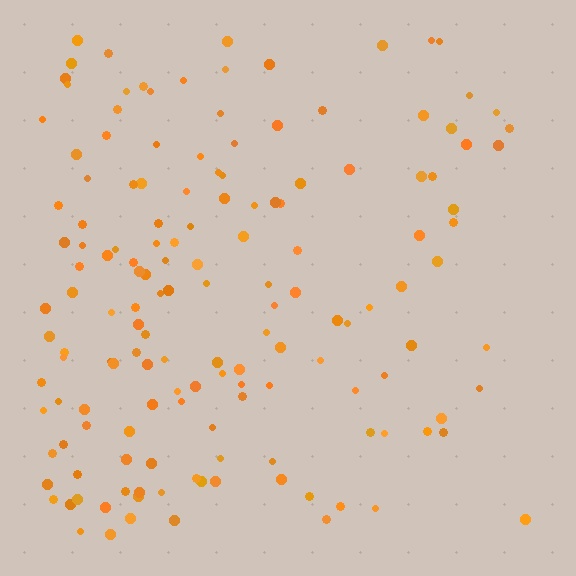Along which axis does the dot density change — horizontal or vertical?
Horizontal.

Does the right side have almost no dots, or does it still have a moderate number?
Still a moderate number, just noticeably fewer than the left.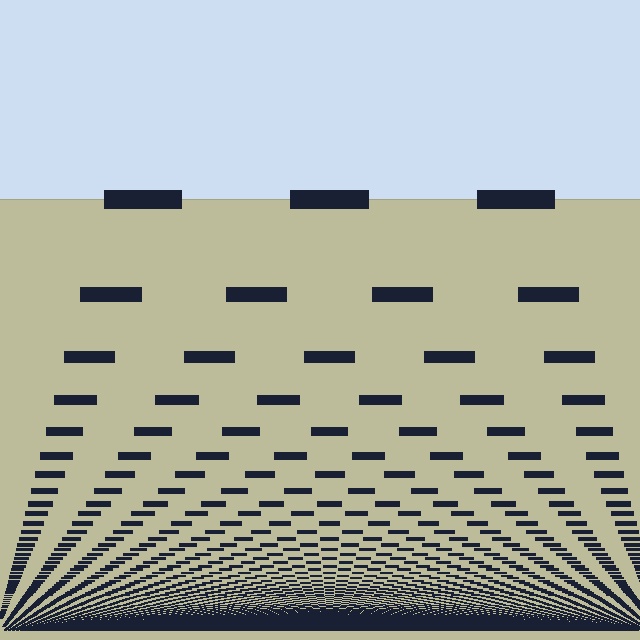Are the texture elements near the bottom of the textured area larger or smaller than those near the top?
Smaller. The gradient is inverted — elements near the bottom are smaller and denser.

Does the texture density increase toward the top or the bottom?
Density increases toward the bottom.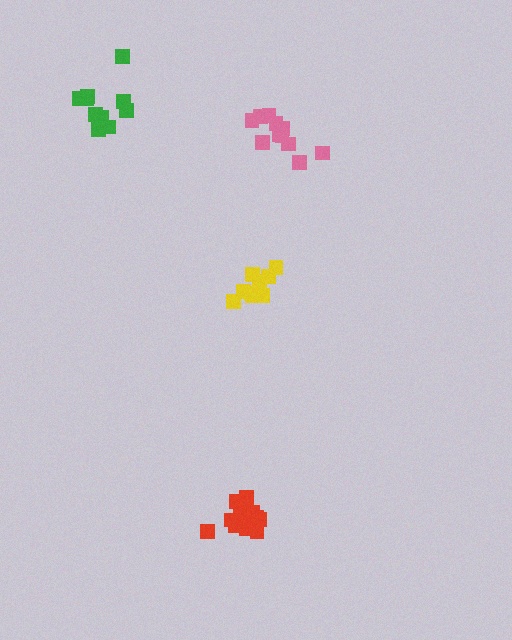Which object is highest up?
The green cluster is topmost.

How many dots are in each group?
Group 1: 13 dots, Group 2: 9 dots, Group 3: 11 dots, Group 4: 10 dots (43 total).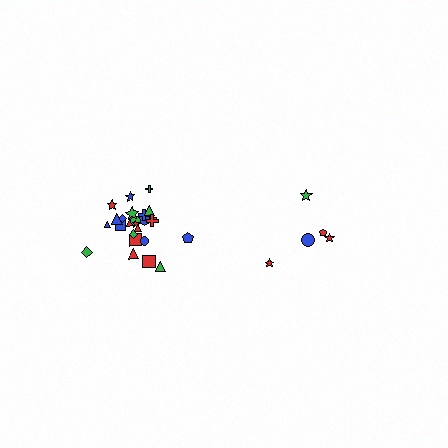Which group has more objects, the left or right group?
The left group.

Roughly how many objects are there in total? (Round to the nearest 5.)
Roughly 30 objects in total.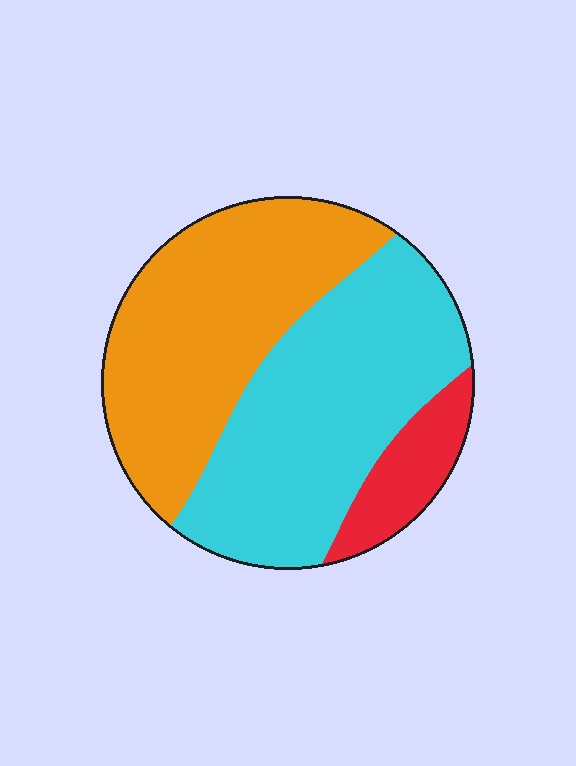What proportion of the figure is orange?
Orange takes up about two fifths (2/5) of the figure.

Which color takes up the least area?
Red, at roughly 10%.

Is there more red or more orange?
Orange.